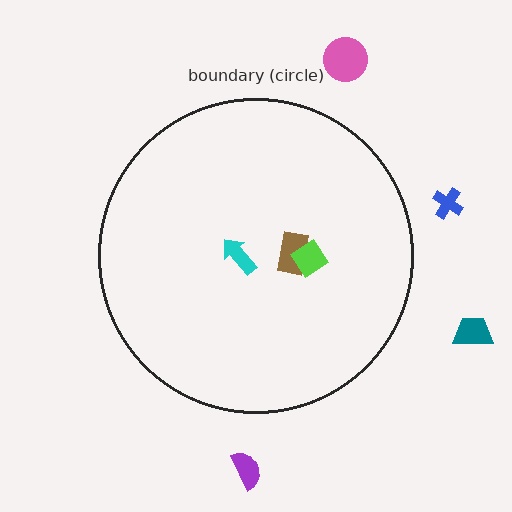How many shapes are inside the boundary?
3 inside, 4 outside.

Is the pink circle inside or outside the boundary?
Outside.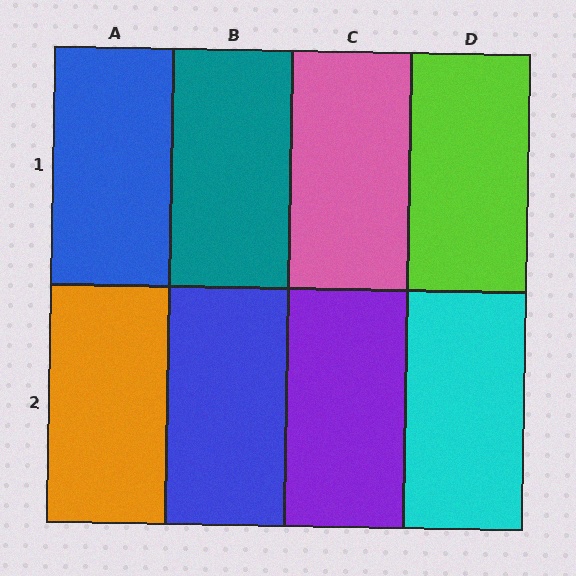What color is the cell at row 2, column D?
Cyan.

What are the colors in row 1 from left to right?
Blue, teal, pink, lime.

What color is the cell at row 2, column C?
Purple.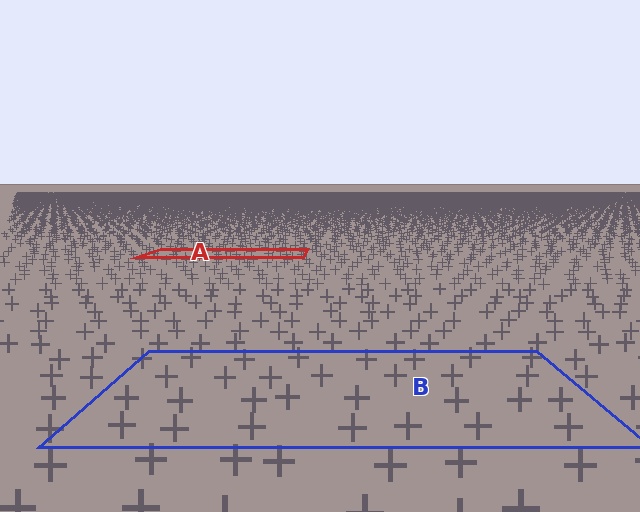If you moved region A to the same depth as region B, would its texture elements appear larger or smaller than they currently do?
They would appear larger. At a closer depth, the same texture elements are projected at a bigger on-screen size.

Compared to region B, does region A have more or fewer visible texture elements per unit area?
Region A has more texture elements per unit area — they are packed more densely because it is farther away.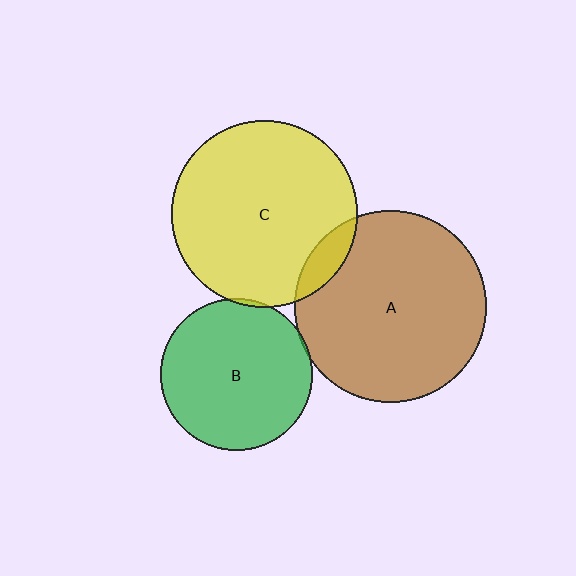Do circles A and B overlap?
Yes.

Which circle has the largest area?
Circle A (brown).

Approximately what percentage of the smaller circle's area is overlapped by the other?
Approximately 5%.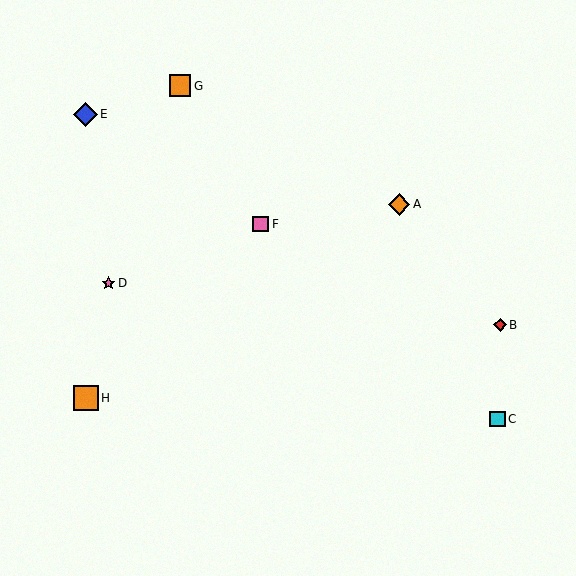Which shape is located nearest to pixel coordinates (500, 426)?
The cyan square (labeled C) at (498, 419) is nearest to that location.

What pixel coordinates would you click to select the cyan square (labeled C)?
Click at (498, 419) to select the cyan square C.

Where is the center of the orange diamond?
The center of the orange diamond is at (399, 204).